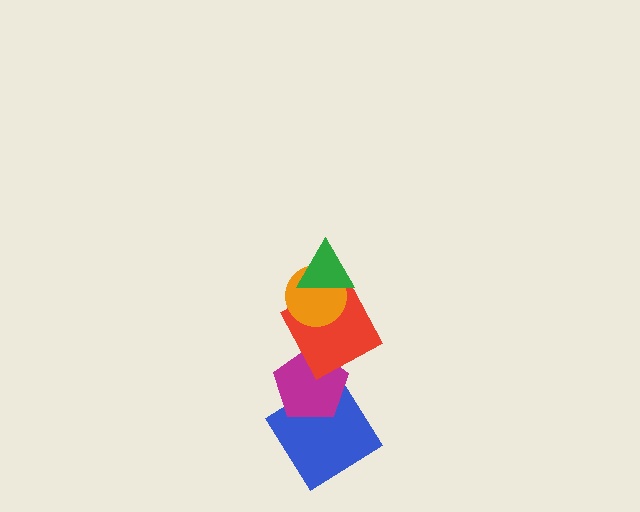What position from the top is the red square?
The red square is 3rd from the top.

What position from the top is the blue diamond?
The blue diamond is 5th from the top.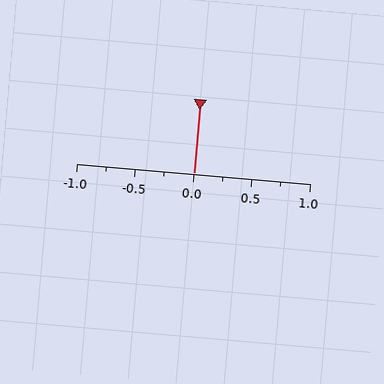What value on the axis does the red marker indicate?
The marker indicates approximately 0.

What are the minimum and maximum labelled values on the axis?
The axis runs from -1.0 to 1.0.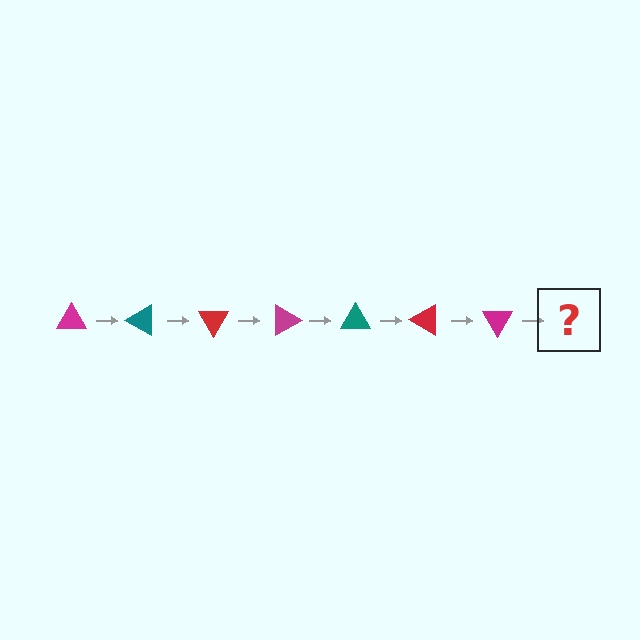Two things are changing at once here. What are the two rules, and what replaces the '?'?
The two rules are that it rotates 30 degrees each step and the color cycles through magenta, teal, and red. The '?' should be a teal triangle, rotated 210 degrees from the start.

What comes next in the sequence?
The next element should be a teal triangle, rotated 210 degrees from the start.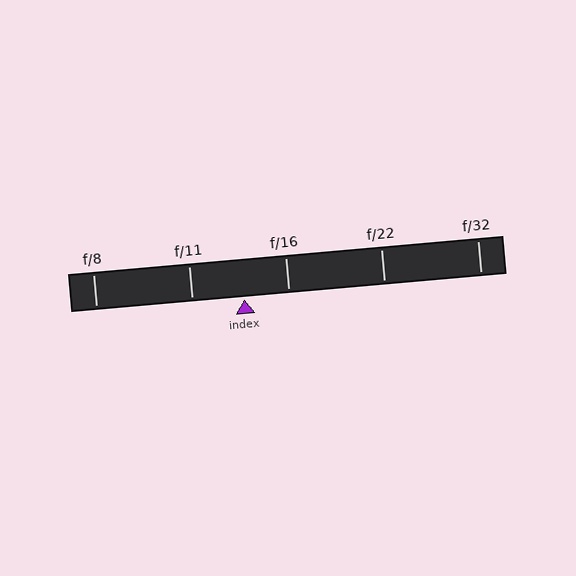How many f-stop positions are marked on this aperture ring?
There are 5 f-stop positions marked.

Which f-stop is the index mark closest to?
The index mark is closest to f/16.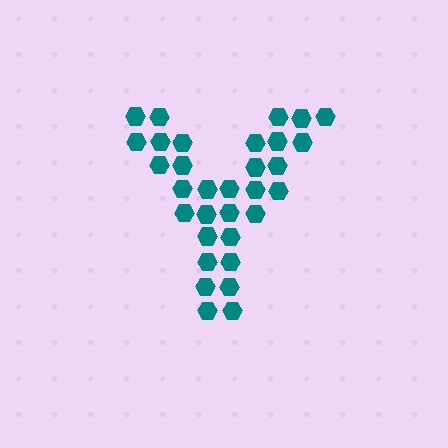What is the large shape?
The large shape is the letter Y.